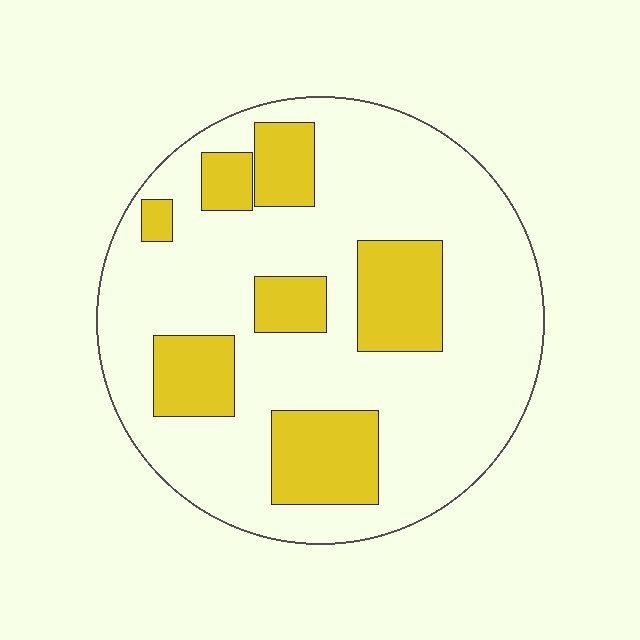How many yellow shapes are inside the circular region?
7.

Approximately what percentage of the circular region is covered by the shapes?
Approximately 25%.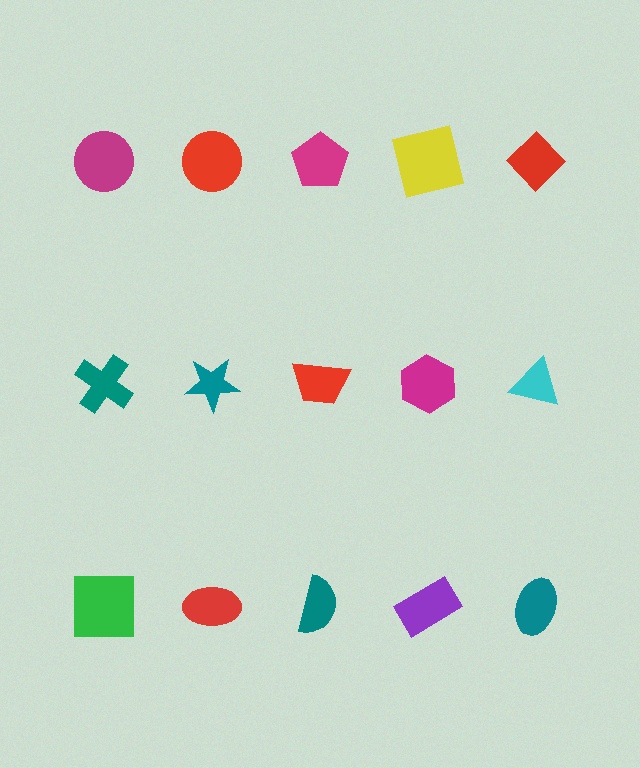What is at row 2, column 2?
A teal star.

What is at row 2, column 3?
A red trapezoid.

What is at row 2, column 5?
A cyan triangle.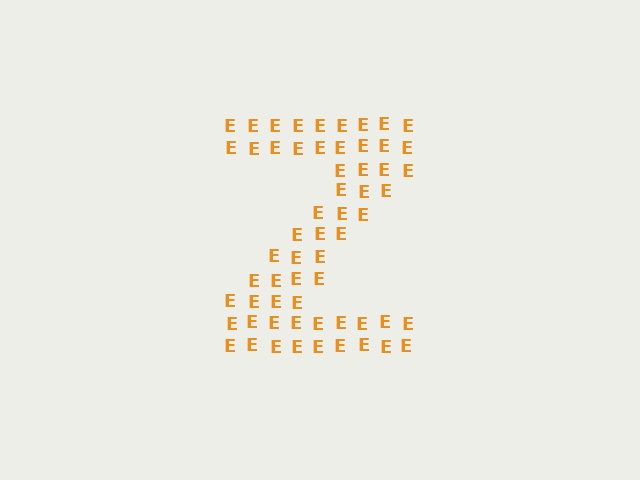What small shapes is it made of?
It is made of small letter E's.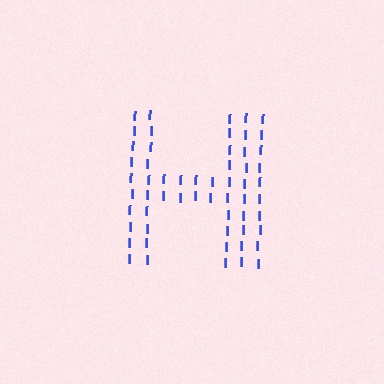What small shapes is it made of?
It is made of small letter I's.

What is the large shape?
The large shape is the letter H.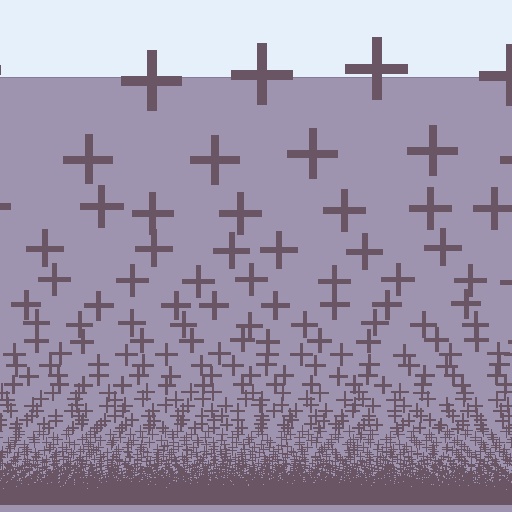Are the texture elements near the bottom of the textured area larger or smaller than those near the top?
Smaller. The gradient is inverted — elements near the bottom are smaller and denser.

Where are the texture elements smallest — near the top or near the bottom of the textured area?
Near the bottom.